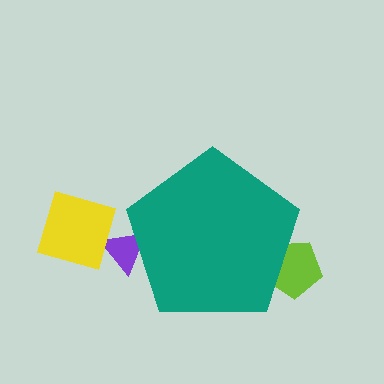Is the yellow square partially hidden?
No, the yellow square is fully visible.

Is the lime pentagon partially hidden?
Yes, the lime pentagon is partially hidden behind the teal pentagon.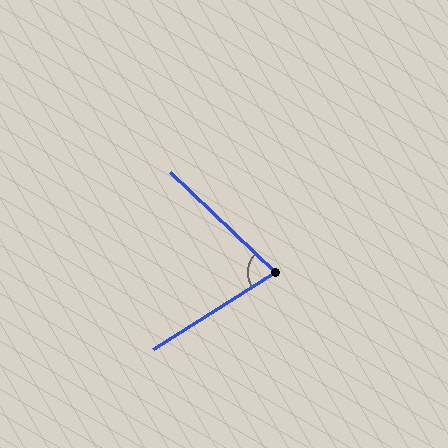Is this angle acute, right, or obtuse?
It is acute.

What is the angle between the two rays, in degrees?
Approximately 76 degrees.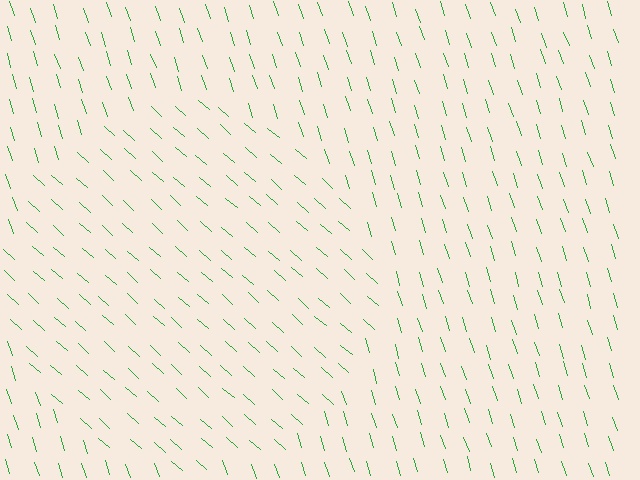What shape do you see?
I see a circle.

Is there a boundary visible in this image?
Yes, there is a texture boundary formed by a change in line orientation.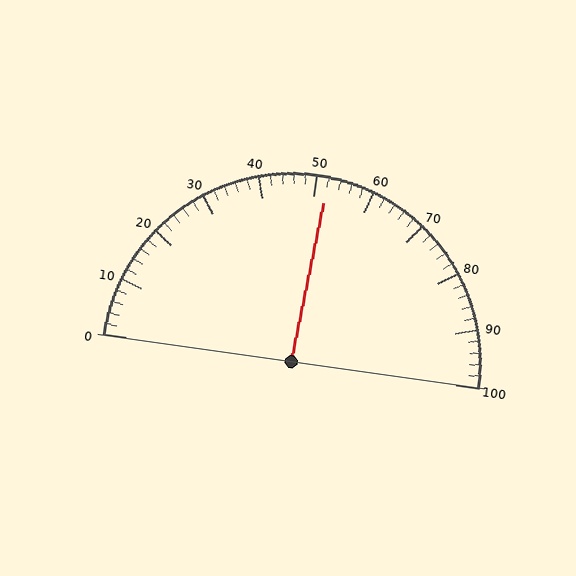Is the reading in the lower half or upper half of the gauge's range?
The reading is in the upper half of the range (0 to 100).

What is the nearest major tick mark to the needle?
The nearest major tick mark is 50.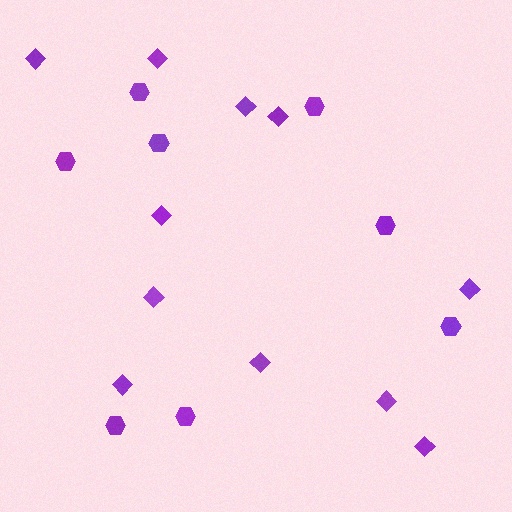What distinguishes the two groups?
There are 2 groups: one group of diamonds (11) and one group of hexagons (8).